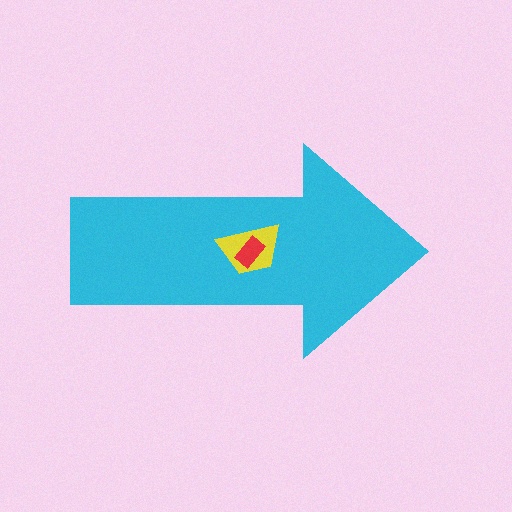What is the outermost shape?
The cyan arrow.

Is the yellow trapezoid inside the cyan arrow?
Yes.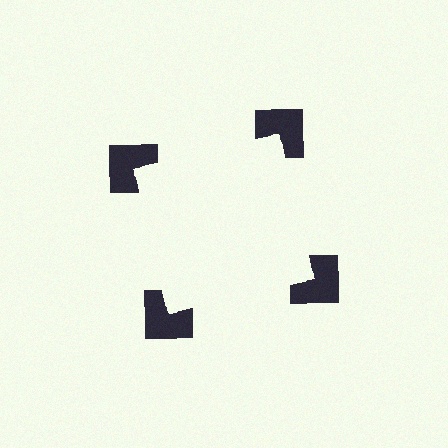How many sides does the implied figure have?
4 sides.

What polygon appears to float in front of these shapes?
An illusory square — its edges are inferred from the aligned wedge cuts in the notched squares, not physically drawn.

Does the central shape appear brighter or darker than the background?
It typically appears slightly brighter than the background, even though no actual brightness change is drawn.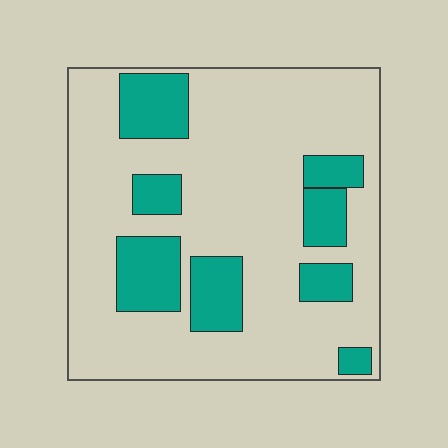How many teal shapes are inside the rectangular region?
8.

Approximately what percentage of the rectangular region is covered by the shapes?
Approximately 25%.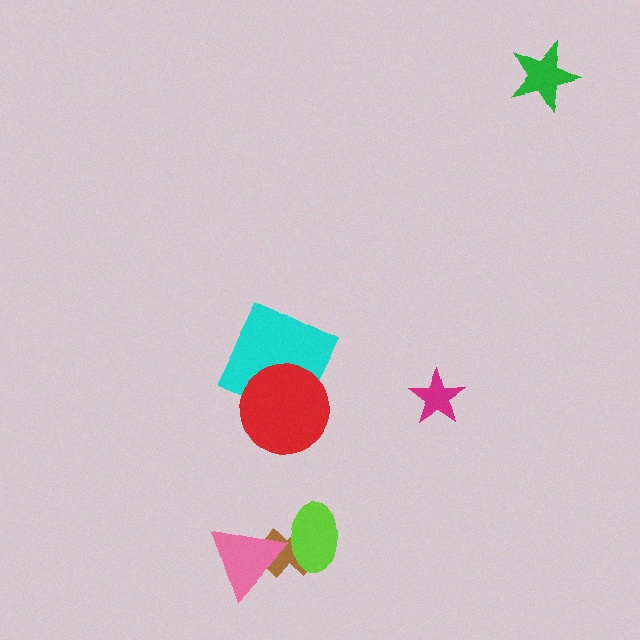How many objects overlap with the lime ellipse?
2 objects overlap with the lime ellipse.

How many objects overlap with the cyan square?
1 object overlaps with the cyan square.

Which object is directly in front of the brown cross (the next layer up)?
The pink triangle is directly in front of the brown cross.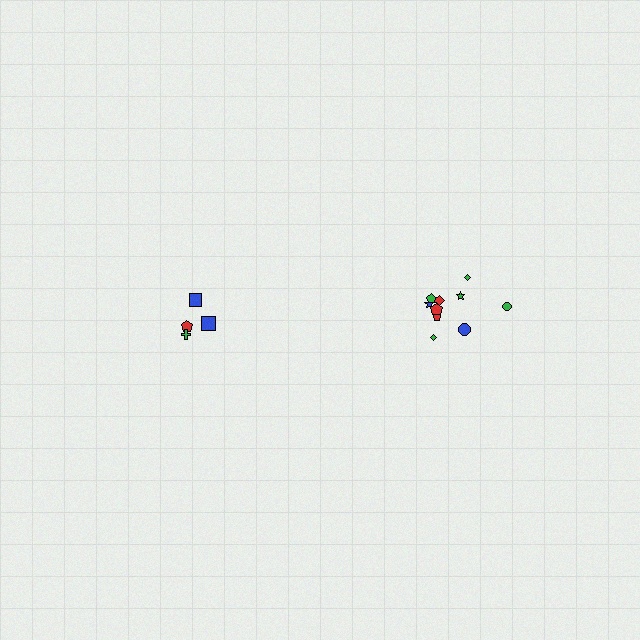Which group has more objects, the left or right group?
The right group.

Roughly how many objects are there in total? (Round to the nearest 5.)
Roughly 15 objects in total.